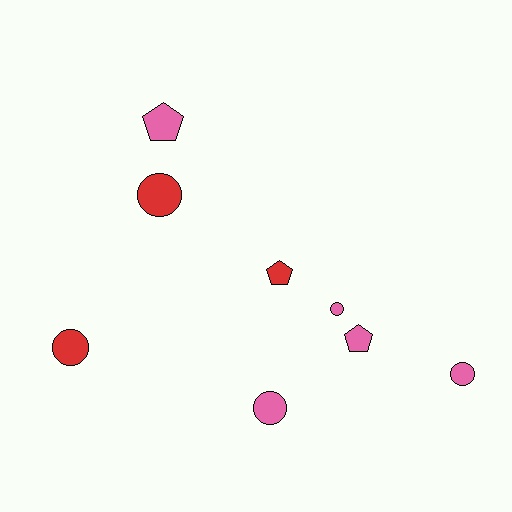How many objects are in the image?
There are 8 objects.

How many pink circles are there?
There are 3 pink circles.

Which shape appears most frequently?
Circle, with 5 objects.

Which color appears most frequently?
Pink, with 5 objects.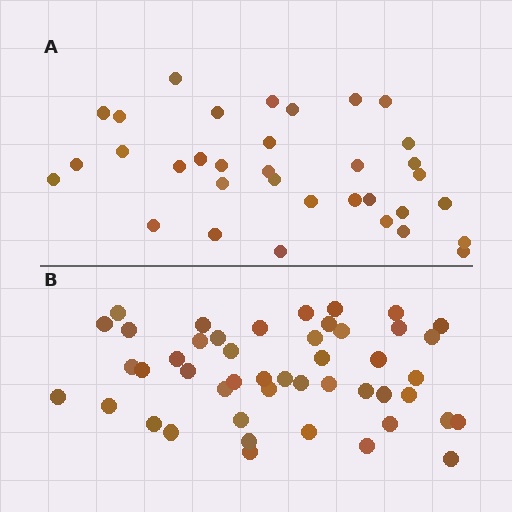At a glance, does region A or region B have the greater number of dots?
Region B (the bottom region) has more dots.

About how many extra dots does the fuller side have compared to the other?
Region B has approximately 15 more dots than region A.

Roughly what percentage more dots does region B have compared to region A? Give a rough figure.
About 40% more.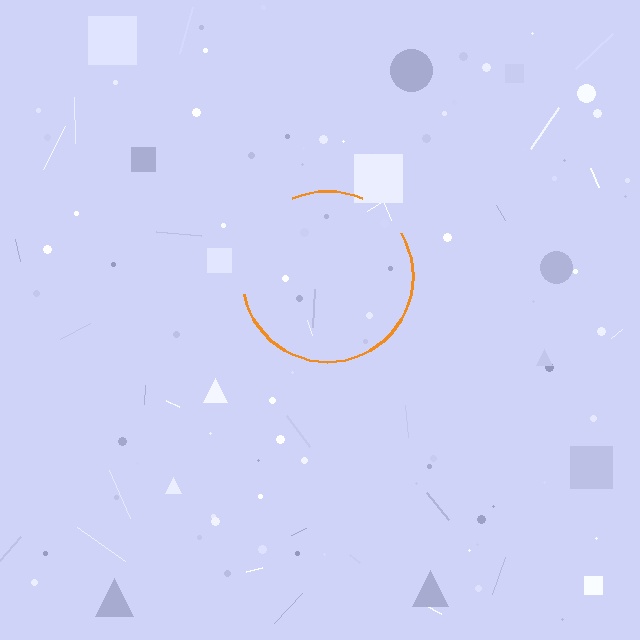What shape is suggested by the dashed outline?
The dashed outline suggests a circle.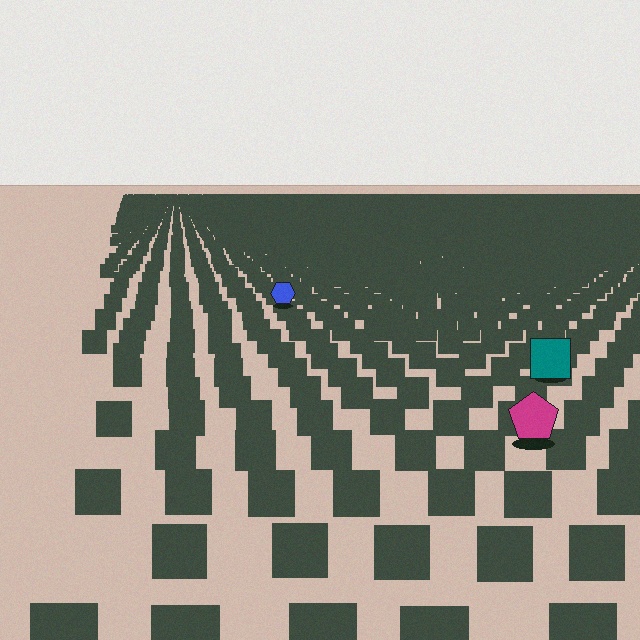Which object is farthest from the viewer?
The blue hexagon is farthest from the viewer. It appears smaller and the ground texture around it is denser.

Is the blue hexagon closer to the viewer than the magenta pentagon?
No. The magenta pentagon is closer — you can tell from the texture gradient: the ground texture is coarser near it.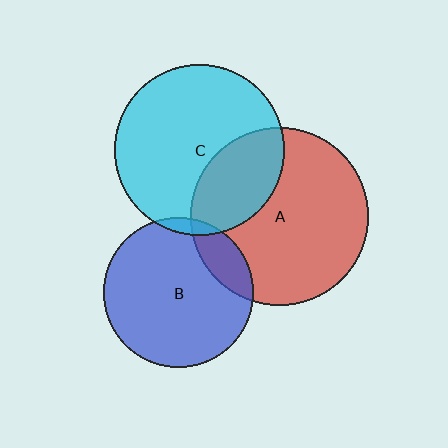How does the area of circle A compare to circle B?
Approximately 1.4 times.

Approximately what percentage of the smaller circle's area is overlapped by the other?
Approximately 30%.